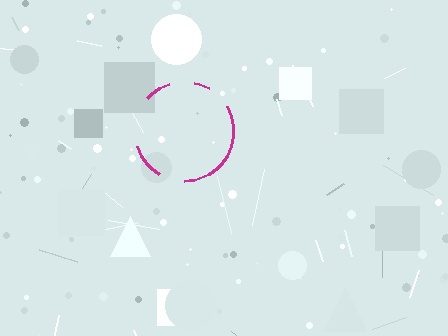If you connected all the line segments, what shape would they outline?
They would outline a circle.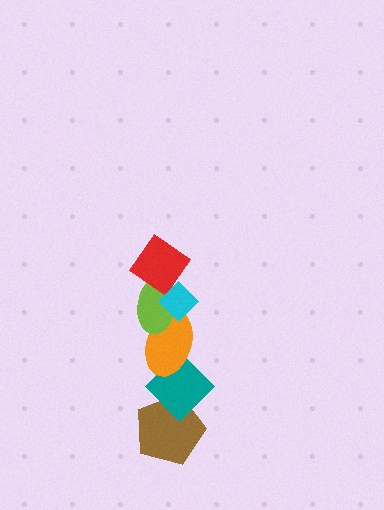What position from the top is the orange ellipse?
The orange ellipse is 4th from the top.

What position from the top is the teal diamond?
The teal diamond is 5th from the top.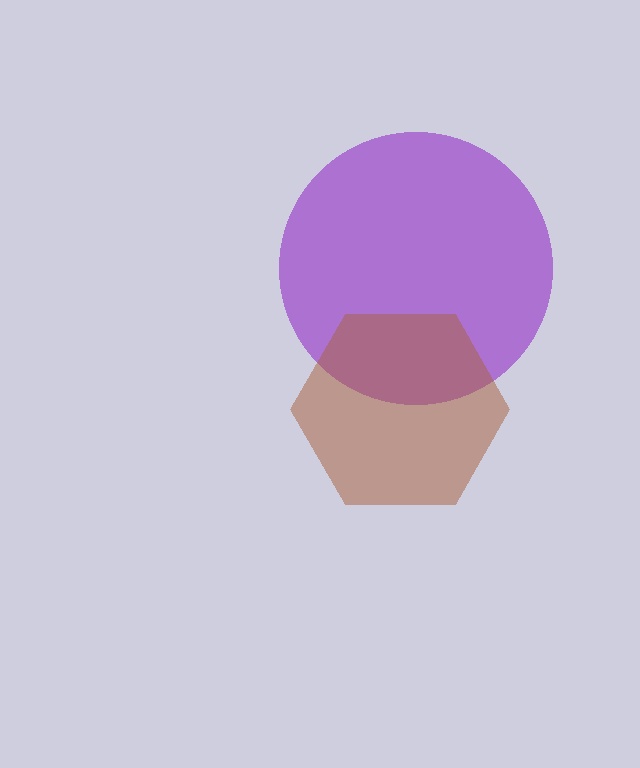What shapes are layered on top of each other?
The layered shapes are: a purple circle, a brown hexagon.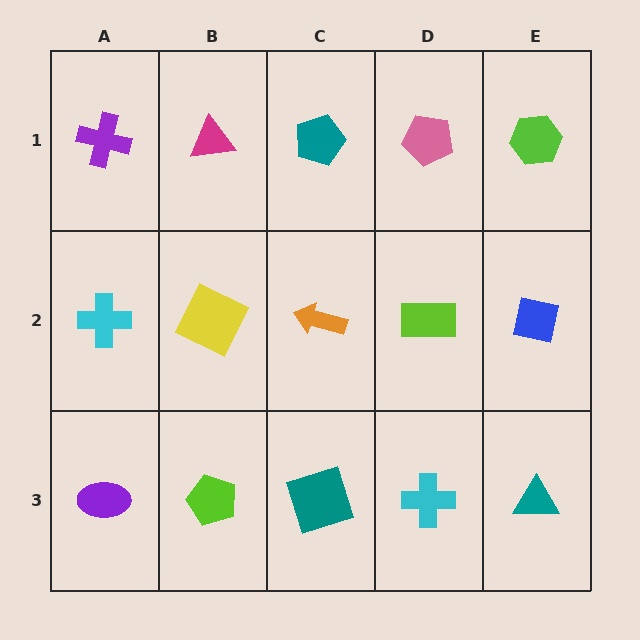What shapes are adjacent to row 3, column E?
A blue square (row 2, column E), a cyan cross (row 3, column D).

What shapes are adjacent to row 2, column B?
A magenta triangle (row 1, column B), a lime pentagon (row 3, column B), a cyan cross (row 2, column A), an orange arrow (row 2, column C).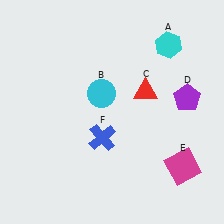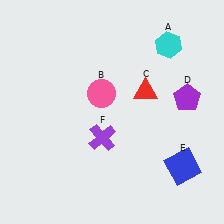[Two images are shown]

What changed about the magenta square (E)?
In Image 1, E is magenta. In Image 2, it changed to blue.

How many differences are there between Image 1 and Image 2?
There are 3 differences between the two images.